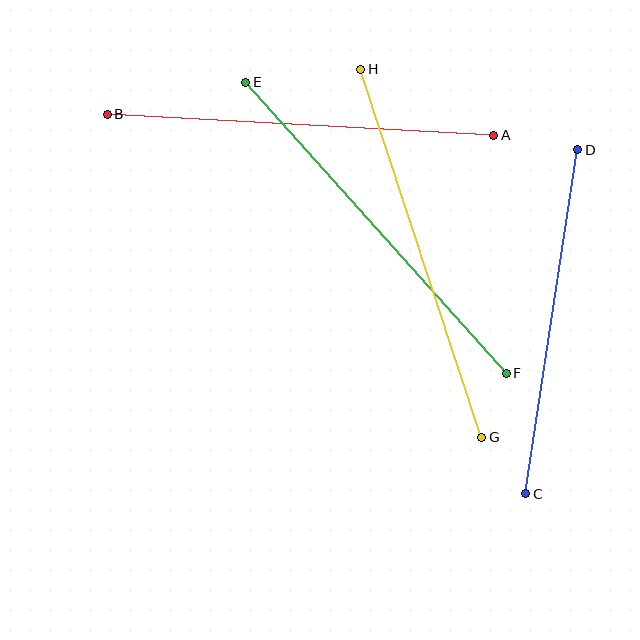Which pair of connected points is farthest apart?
Points E and F are farthest apart.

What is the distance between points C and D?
The distance is approximately 348 pixels.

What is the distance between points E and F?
The distance is approximately 390 pixels.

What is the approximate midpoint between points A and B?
The midpoint is at approximately (301, 125) pixels.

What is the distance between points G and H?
The distance is approximately 387 pixels.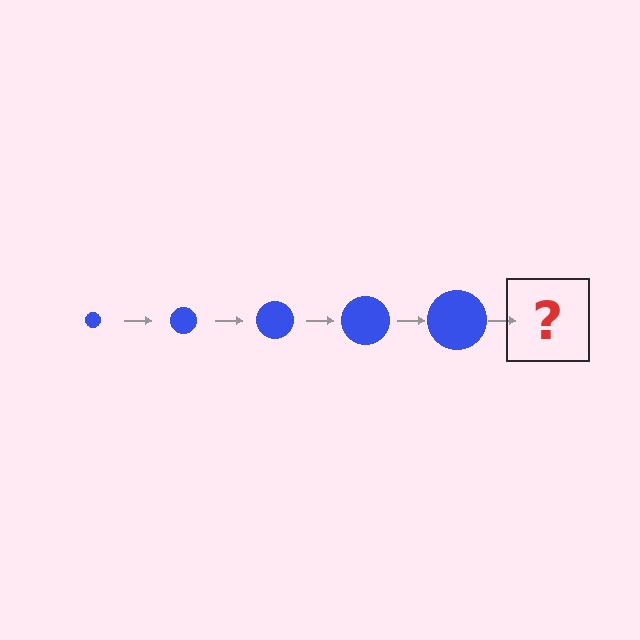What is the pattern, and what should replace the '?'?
The pattern is that the circle gets progressively larger each step. The '?' should be a blue circle, larger than the previous one.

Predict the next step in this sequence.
The next step is a blue circle, larger than the previous one.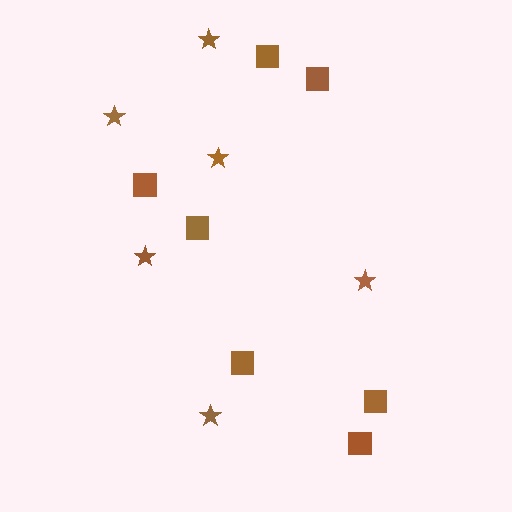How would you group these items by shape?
There are 2 groups: one group of stars (6) and one group of squares (7).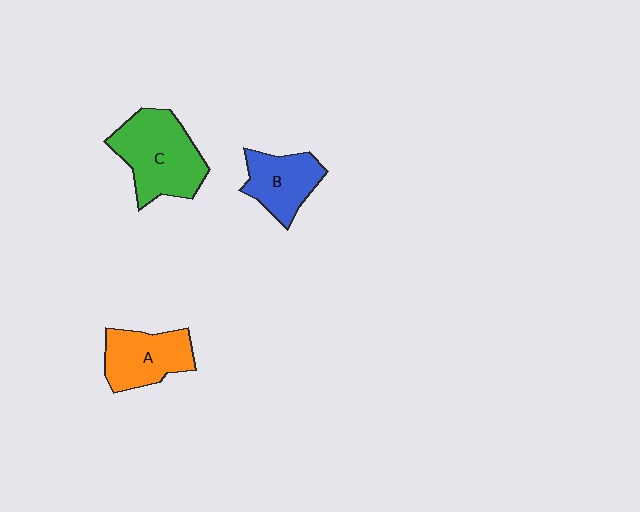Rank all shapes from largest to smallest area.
From largest to smallest: C (green), A (orange), B (blue).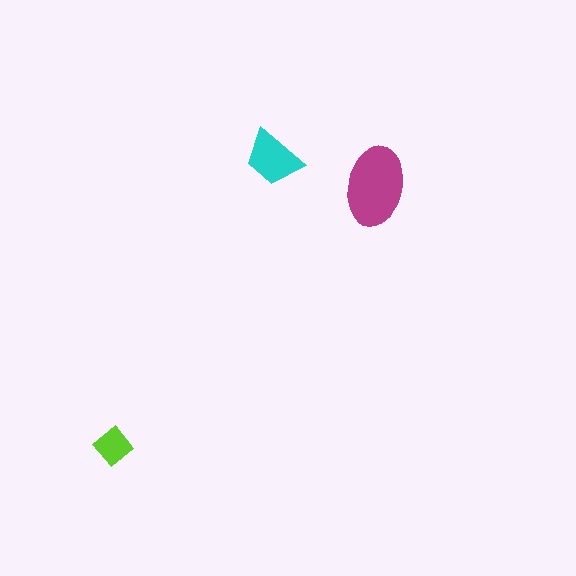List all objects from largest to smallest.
The magenta ellipse, the cyan trapezoid, the lime diamond.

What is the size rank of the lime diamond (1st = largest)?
3rd.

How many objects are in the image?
There are 3 objects in the image.